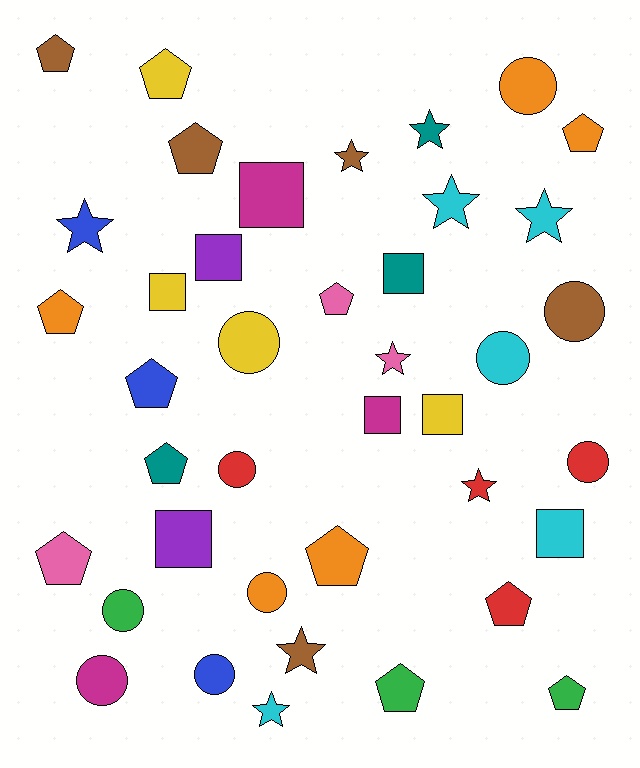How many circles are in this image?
There are 10 circles.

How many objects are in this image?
There are 40 objects.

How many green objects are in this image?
There are 3 green objects.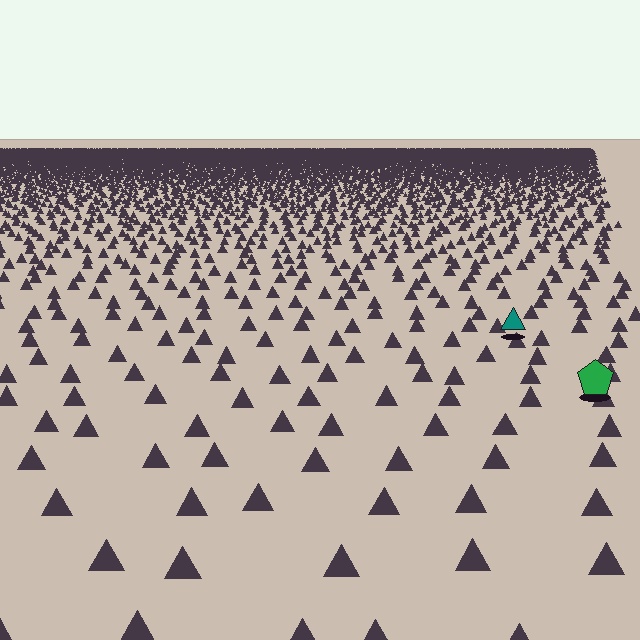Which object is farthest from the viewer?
The teal triangle is farthest from the viewer. It appears smaller and the ground texture around it is denser.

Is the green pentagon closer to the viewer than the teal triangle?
Yes. The green pentagon is closer — you can tell from the texture gradient: the ground texture is coarser near it.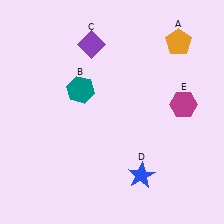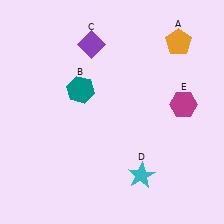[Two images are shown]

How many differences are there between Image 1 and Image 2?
There is 1 difference between the two images.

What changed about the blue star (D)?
In Image 1, D is blue. In Image 2, it changed to cyan.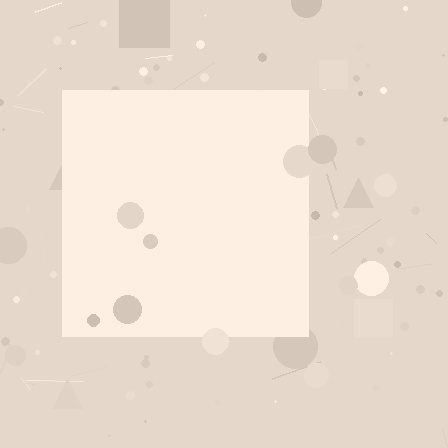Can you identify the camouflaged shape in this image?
The camouflaged shape is a square.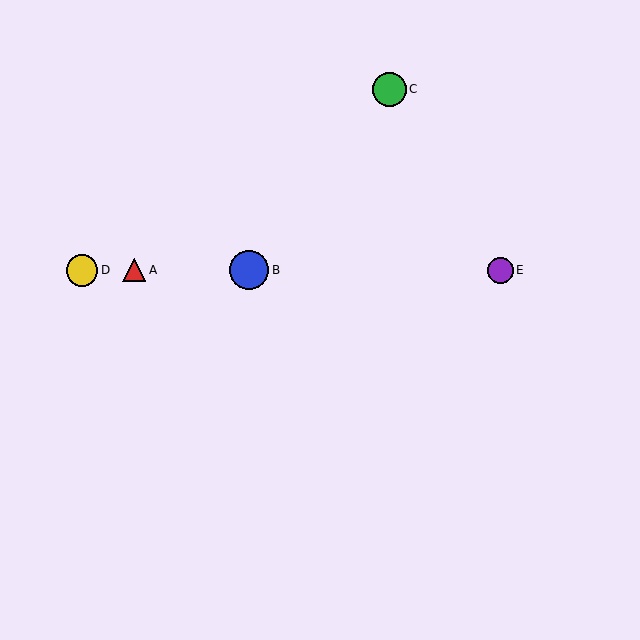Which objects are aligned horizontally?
Objects A, B, D, E are aligned horizontally.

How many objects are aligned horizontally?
4 objects (A, B, D, E) are aligned horizontally.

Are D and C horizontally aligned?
No, D is at y≈270 and C is at y≈89.